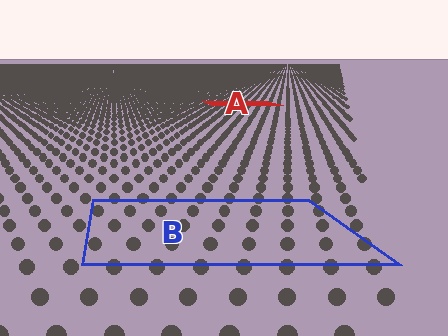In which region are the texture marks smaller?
The texture marks are smaller in region A, because it is farther away.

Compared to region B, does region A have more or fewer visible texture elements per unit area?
Region A has more texture elements per unit area — they are packed more densely because it is farther away.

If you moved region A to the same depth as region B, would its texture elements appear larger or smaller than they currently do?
They would appear larger. At a closer depth, the same texture elements are projected at a bigger on-screen size.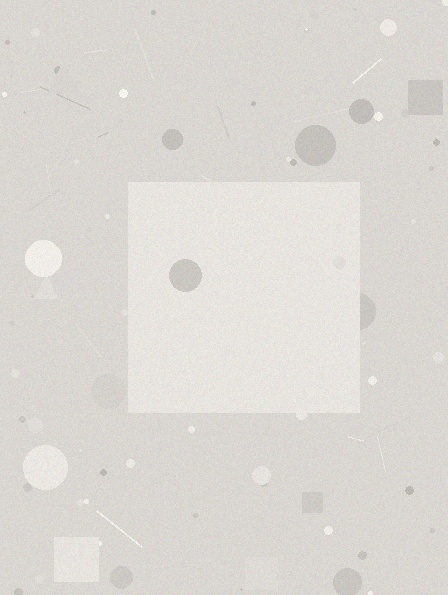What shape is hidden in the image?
A square is hidden in the image.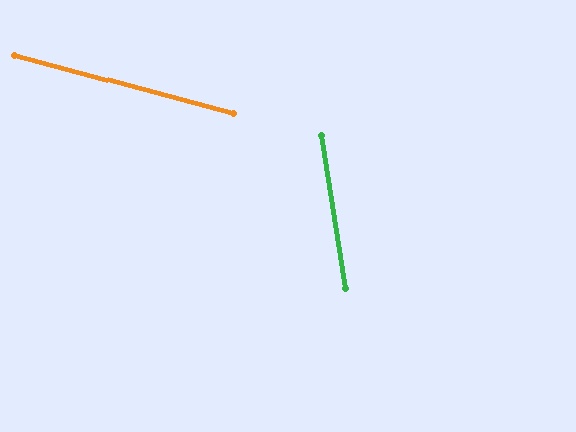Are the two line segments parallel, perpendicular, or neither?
Neither parallel nor perpendicular — they differ by about 66°.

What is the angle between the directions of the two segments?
Approximately 66 degrees.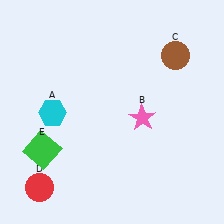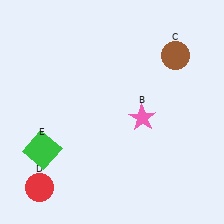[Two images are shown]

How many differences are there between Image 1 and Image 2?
There is 1 difference between the two images.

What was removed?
The cyan hexagon (A) was removed in Image 2.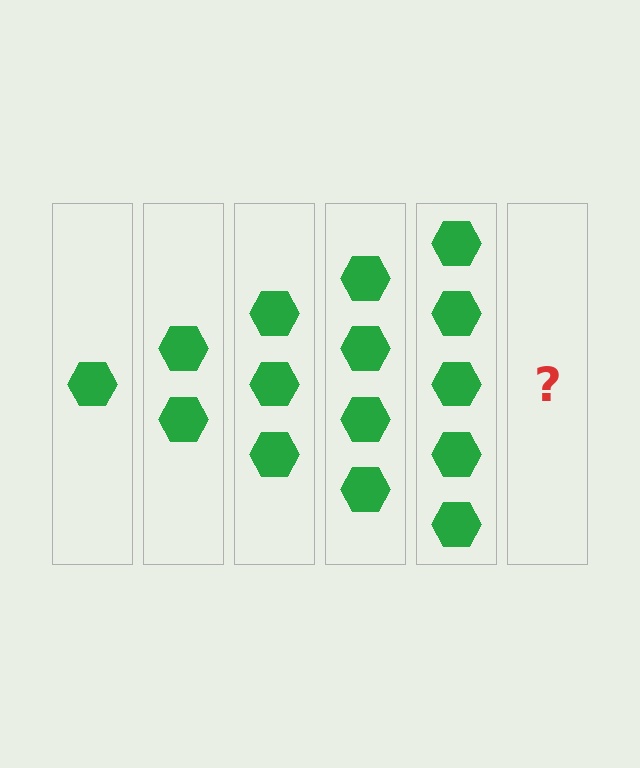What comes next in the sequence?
The next element should be 6 hexagons.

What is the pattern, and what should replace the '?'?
The pattern is that each step adds one more hexagon. The '?' should be 6 hexagons.